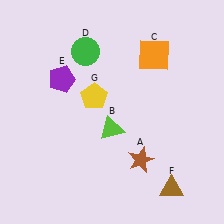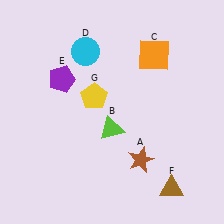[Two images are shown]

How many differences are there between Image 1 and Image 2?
There is 1 difference between the two images.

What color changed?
The circle (D) changed from green in Image 1 to cyan in Image 2.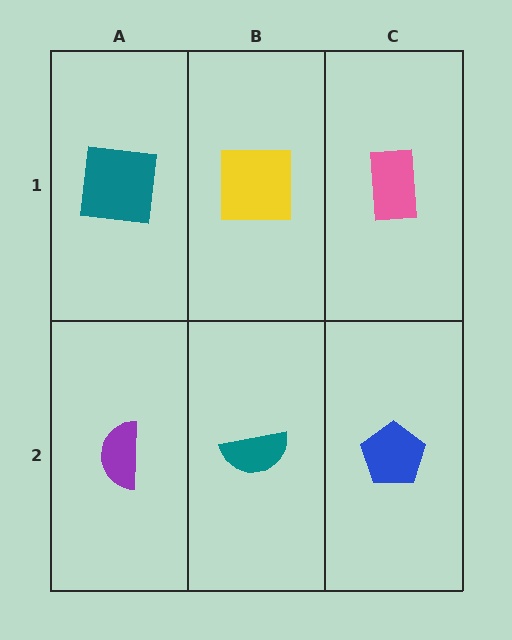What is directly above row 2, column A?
A teal square.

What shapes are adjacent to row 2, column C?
A pink rectangle (row 1, column C), a teal semicircle (row 2, column B).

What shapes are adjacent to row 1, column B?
A teal semicircle (row 2, column B), a teal square (row 1, column A), a pink rectangle (row 1, column C).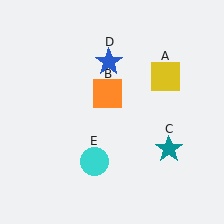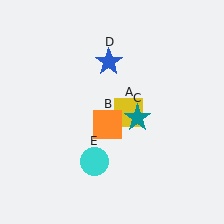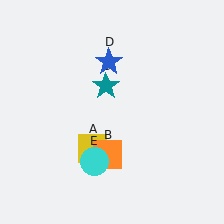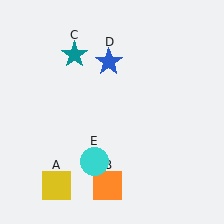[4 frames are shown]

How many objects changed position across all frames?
3 objects changed position: yellow square (object A), orange square (object B), teal star (object C).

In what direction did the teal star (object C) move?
The teal star (object C) moved up and to the left.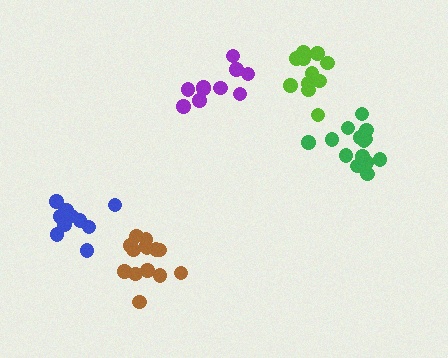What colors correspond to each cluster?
The clusters are colored: blue, lime, green, purple, brown.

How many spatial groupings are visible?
There are 5 spatial groupings.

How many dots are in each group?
Group 1: 10 dots, Group 2: 12 dots, Group 3: 14 dots, Group 4: 10 dots, Group 5: 14 dots (60 total).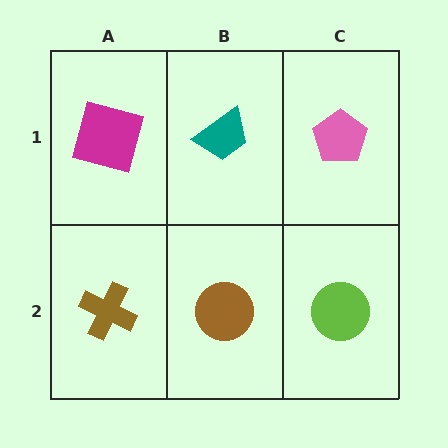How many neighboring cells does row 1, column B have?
3.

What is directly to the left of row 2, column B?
A brown cross.